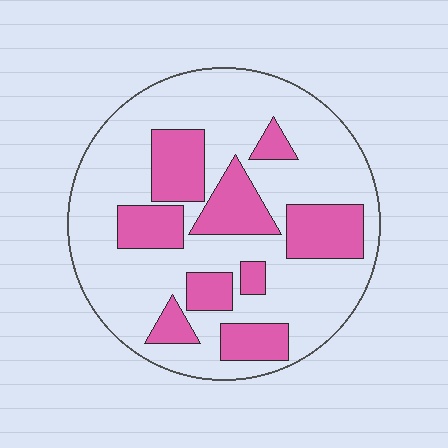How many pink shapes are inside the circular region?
9.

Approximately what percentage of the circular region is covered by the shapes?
Approximately 30%.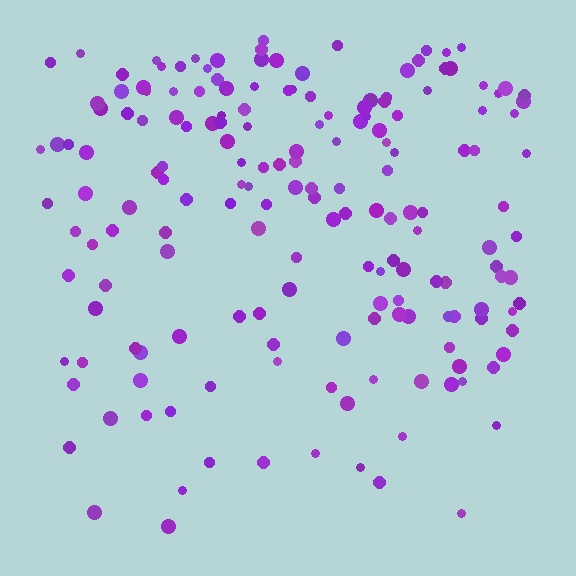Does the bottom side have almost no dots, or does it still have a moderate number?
Still a moderate number, just noticeably fewer than the top.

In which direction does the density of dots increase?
From bottom to top, with the top side densest.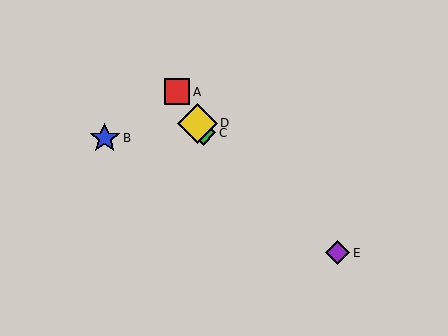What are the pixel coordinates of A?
Object A is at (177, 92).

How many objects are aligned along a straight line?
3 objects (A, C, D) are aligned along a straight line.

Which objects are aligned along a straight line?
Objects A, C, D are aligned along a straight line.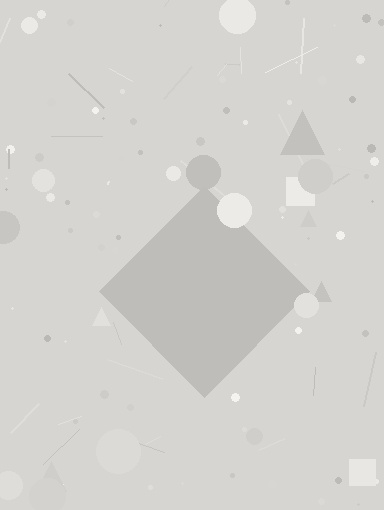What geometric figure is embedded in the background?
A diamond is embedded in the background.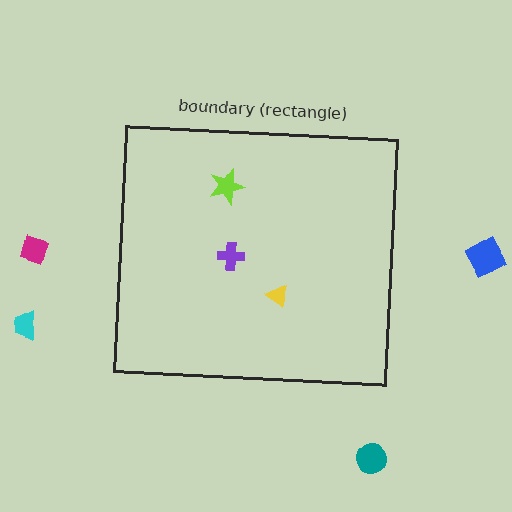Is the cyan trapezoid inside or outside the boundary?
Outside.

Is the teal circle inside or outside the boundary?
Outside.